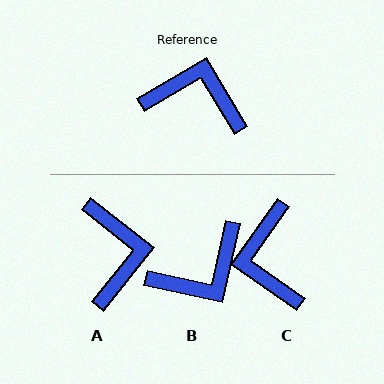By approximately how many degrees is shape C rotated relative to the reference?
Approximately 114 degrees counter-clockwise.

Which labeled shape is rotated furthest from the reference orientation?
B, about 133 degrees away.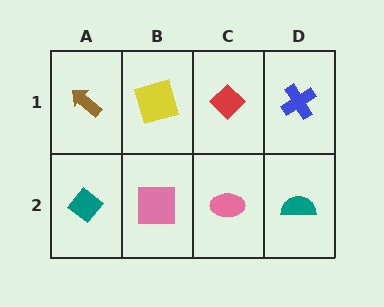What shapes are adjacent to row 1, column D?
A teal semicircle (row 2, column D), a red diamond (row 1, column C).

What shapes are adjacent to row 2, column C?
A red diamond (row 1, column C), a pink square (row 2, column B), a teal semicircle (row 2, column D).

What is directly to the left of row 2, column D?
A pink ellipse.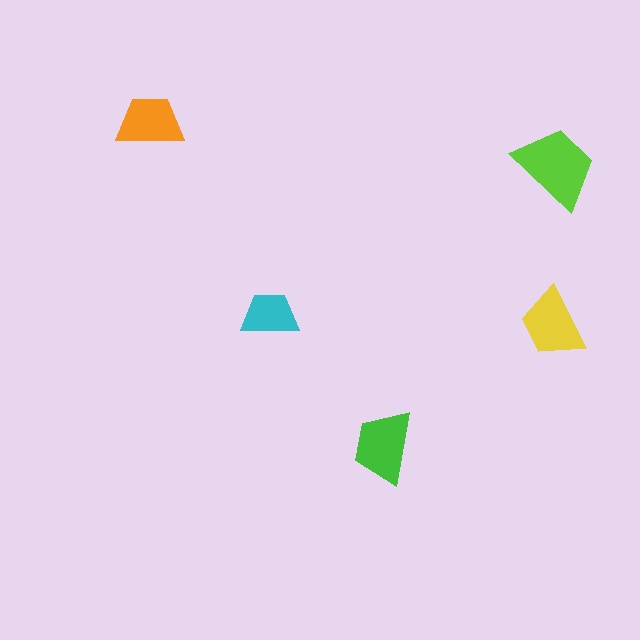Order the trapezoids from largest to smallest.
the lime one, the green one, the yellow one, the orange one, the cyan one.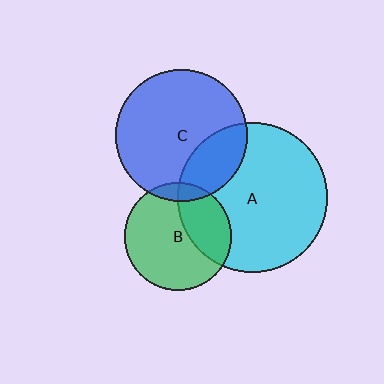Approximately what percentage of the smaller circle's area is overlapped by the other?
Approximately 35%.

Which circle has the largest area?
Circle A (cyan).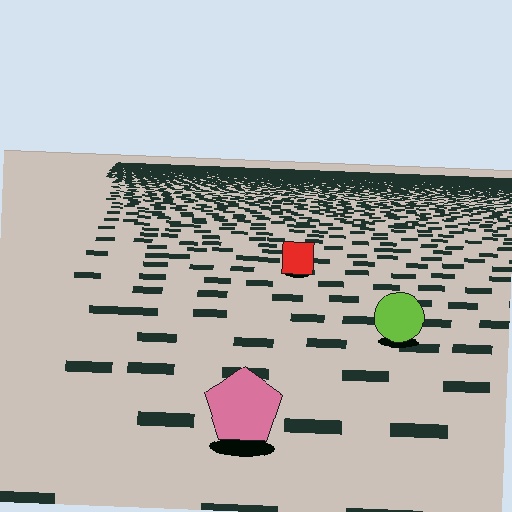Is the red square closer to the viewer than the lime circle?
No. The lime circle is closer — you can tell from the texture gradient: the ground texture is coarser near it.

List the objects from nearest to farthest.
From nearest to farthest: the pink pentagon, the lime circle, the red square.